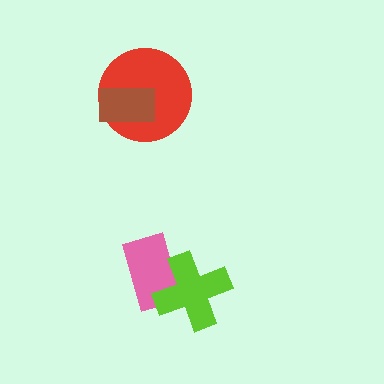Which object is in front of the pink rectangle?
The lime cross is in front of the pink rectangle.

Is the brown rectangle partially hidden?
No, no other shape covers it.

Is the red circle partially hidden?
Yes, it is partially covered by another shape.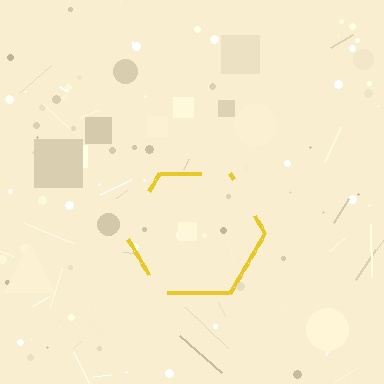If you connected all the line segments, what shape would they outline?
They would outline a hexagon.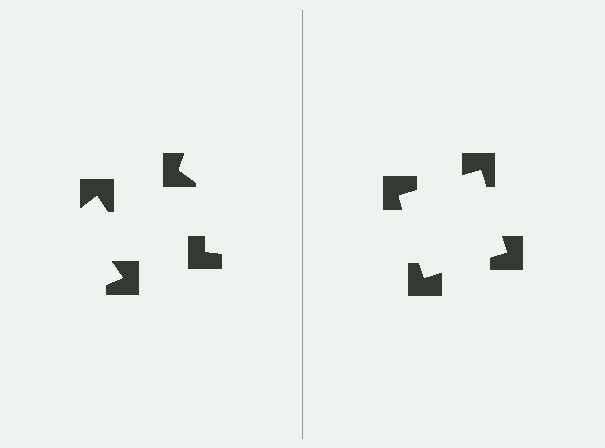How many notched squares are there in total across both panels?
8 — 4 on each side.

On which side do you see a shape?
An illusory square appears on the right side. On the left side the wedge cuts are rotated, so no coherent shape forms.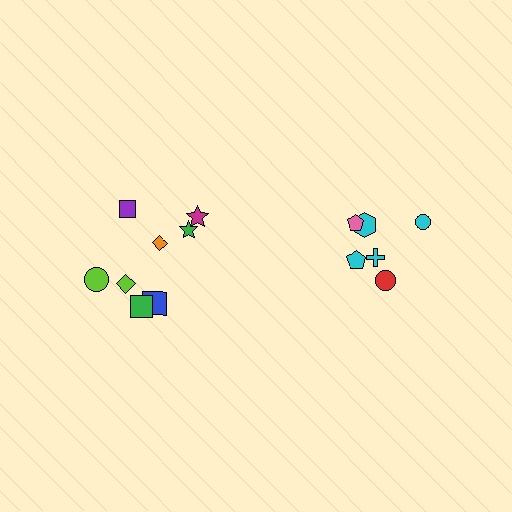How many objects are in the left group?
There are 8 objects.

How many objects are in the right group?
There are 6 objects.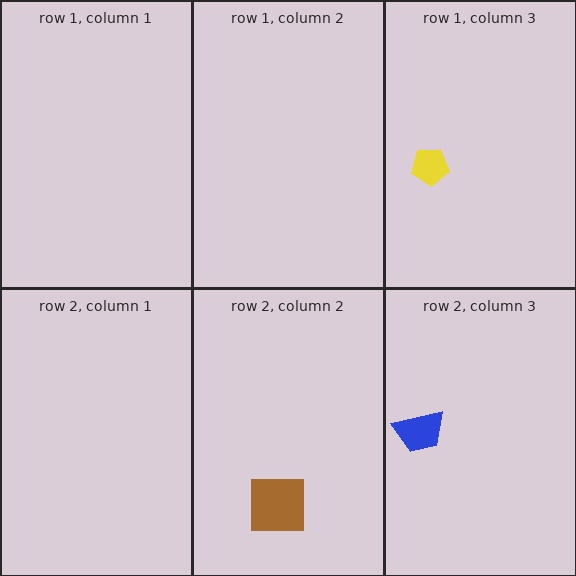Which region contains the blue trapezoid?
The row 2, column 3 region.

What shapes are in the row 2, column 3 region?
The blue trapezoid.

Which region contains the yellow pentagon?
The row 1, column 3 region.